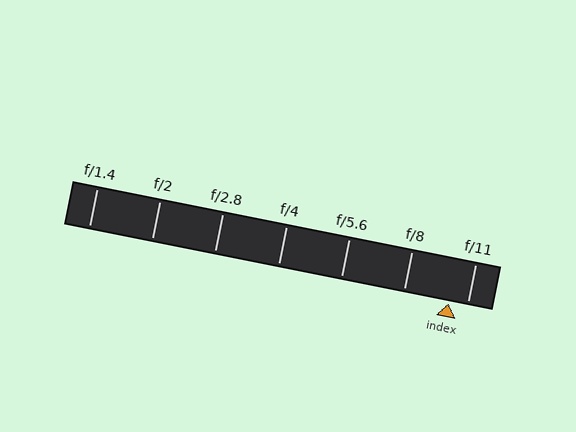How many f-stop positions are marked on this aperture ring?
There are 7 f-stop positions marked.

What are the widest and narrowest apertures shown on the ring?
The widest aperture shown is f/1.4 and the narrowest is f/11.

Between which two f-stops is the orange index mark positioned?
The index mark is between f/8 and f/11.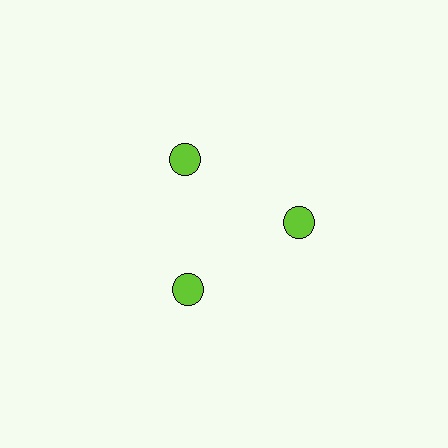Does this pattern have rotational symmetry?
Yes, this pattern has 3-fold rotational symmetry. It looks the same after rotating 120 degrees around the center.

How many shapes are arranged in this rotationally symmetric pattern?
There are 3 shapes, arranged in 3 groups of 1.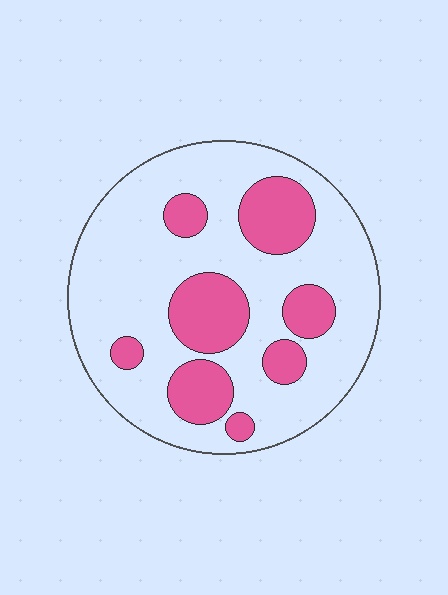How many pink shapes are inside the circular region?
8.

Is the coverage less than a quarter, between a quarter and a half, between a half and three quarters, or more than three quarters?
Between a quarter and a half.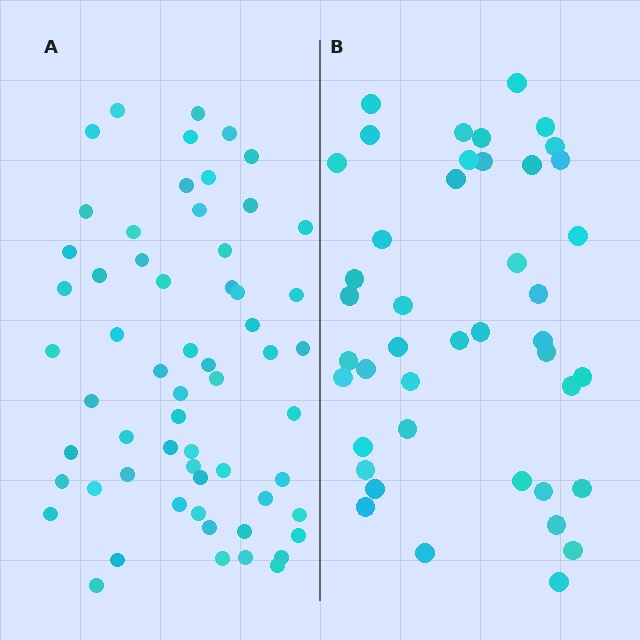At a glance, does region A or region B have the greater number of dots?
Region A (the left region) has more dots.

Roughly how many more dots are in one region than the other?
Region A has approximately 15 more dots than region B.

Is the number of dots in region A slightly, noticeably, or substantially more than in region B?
Region A has noticeably more, but not dramatically so. The ratio is roughly 1.4 to 1.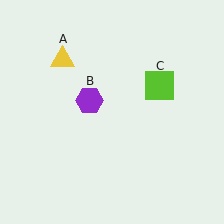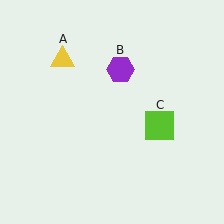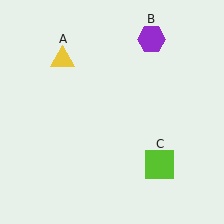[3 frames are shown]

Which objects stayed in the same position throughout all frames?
Yellow triangle (object A) remained stationary.